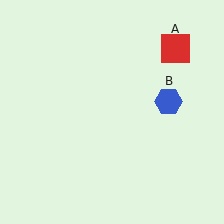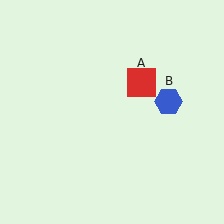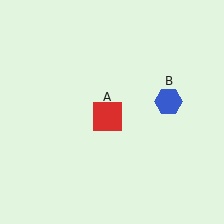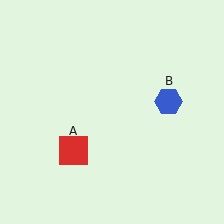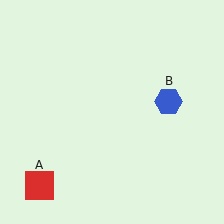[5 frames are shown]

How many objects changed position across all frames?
1 object changed position: red square (object A).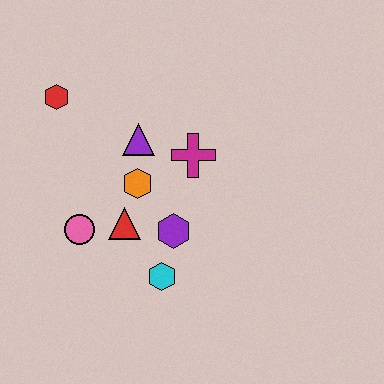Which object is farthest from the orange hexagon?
The red hexagon is farthest from the orange hexagon.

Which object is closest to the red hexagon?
The purple triangle is closest to the red hexagon.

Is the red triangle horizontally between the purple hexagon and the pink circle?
Yes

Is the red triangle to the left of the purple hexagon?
Yes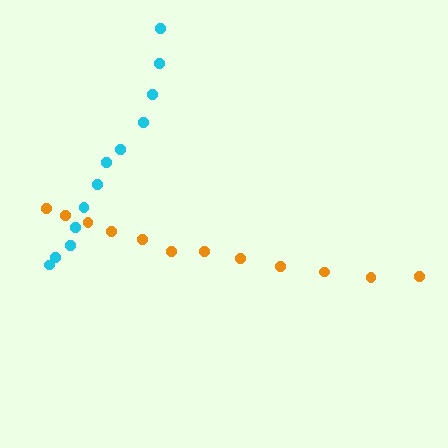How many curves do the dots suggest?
There are 2 distinct paths.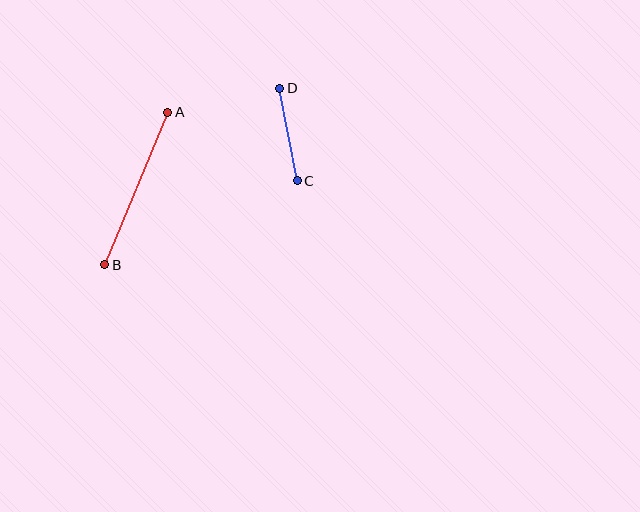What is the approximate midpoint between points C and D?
The midpoint is at approximately (289, 134) pixels.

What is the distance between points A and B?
The distance is approximately 165 pixels.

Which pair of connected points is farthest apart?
Points A and B are farthest apart.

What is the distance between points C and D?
The distance is approximately 94 pixels.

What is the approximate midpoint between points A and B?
The midpoint is at approximately (136, 188) pixels.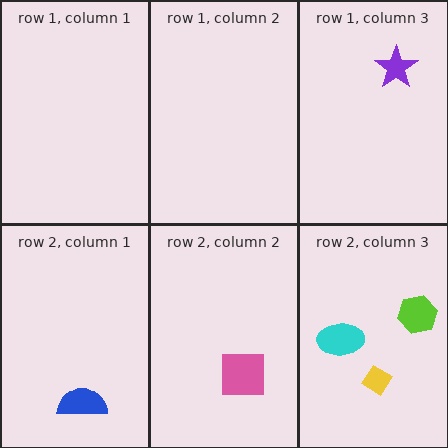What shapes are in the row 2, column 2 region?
The pink square.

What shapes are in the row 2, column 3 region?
The lime hexagon, the yellow diamond, the cyan ellipse.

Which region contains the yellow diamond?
The row 2, column 3 region.